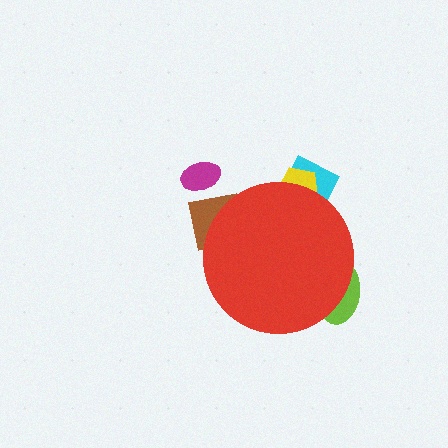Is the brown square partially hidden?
Yes, the brown square is partially hidden behind the red circle.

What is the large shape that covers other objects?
A red circle.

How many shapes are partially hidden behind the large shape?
4 shapes are partially hidden.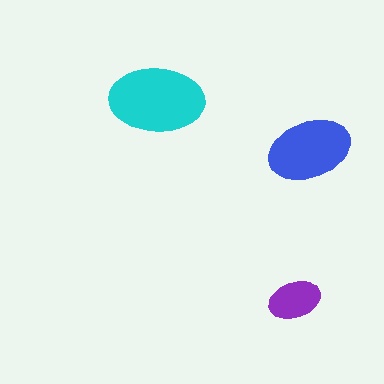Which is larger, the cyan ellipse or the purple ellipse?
The cyan one.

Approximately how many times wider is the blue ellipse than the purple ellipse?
About 1.5 times wider.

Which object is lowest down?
The purple ellipse is bottommost.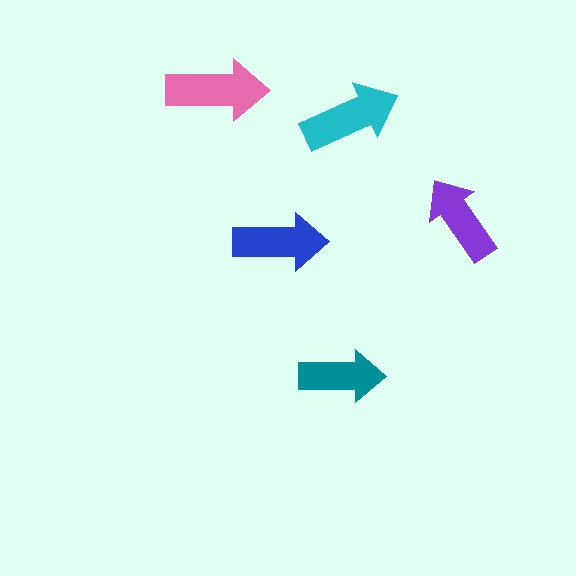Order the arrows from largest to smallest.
the pink one, the cyan one, the blue one, the purple one, the teal one.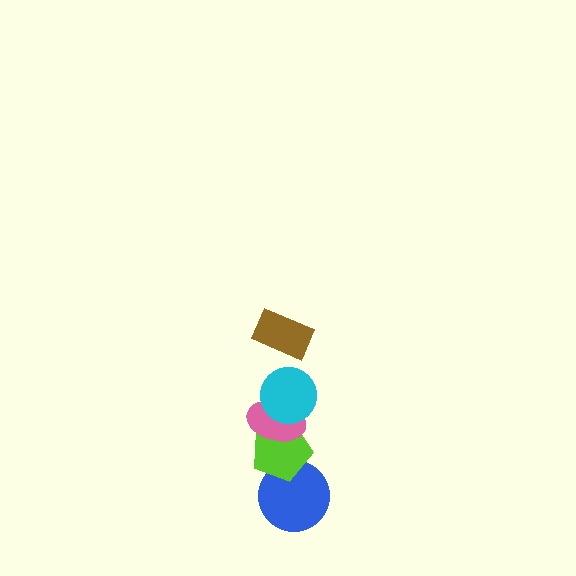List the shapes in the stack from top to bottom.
From top to bottom: the brown rectangle, the cyan circle, the pink ellipse, the lime pentagon, the blue circle.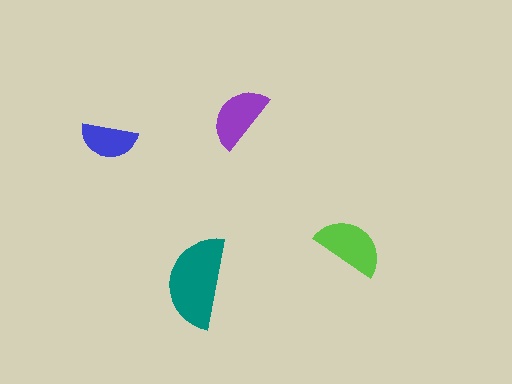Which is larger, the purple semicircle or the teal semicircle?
The teal one.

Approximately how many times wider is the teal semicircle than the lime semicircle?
About 1.5 times wider.